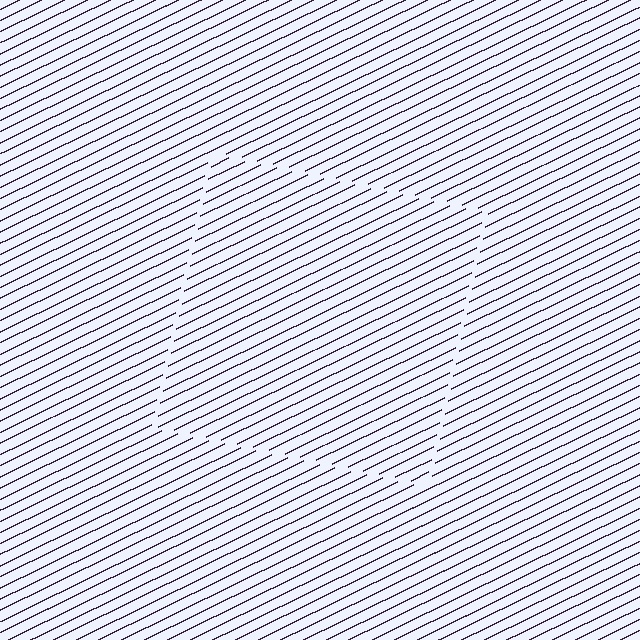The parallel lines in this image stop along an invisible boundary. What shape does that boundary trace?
An illusory square. The interior of the shape contains the same grating, shifted by half a period — the contour is defined by the phase discontinuity where line-ends from the inner and outer gratings abut.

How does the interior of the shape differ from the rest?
The interior of the shape contains the same grating, shifted by half a period — the contour is defined by the phase discontinuity where line-ends from the inner and outer gratings abut.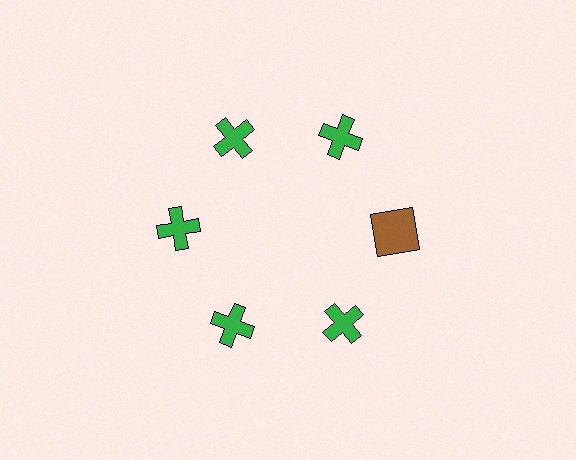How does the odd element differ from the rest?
It differs in both color (brown instead of green) and shape (square instead of cross).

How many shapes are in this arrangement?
There are 6 shapes arranged in a ring pattern.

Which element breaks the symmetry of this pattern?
The brown square at roughly the 3 o'clock position breaks the symmetry. All other shapes are green crosses.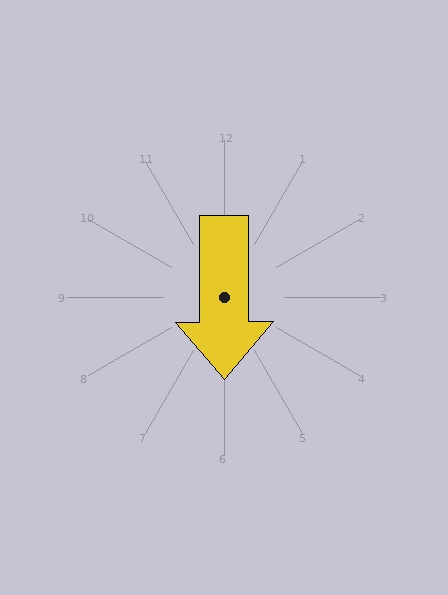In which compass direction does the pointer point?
South.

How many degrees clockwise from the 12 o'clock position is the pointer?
Approximately 180 degrees.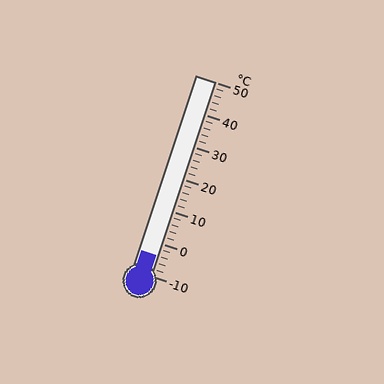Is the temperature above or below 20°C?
The temperature is below 20°C.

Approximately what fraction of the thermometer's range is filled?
The thermometer is filled to approximately 10% of its range.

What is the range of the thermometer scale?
The thermometer scale ranges from -10°C to 50°C.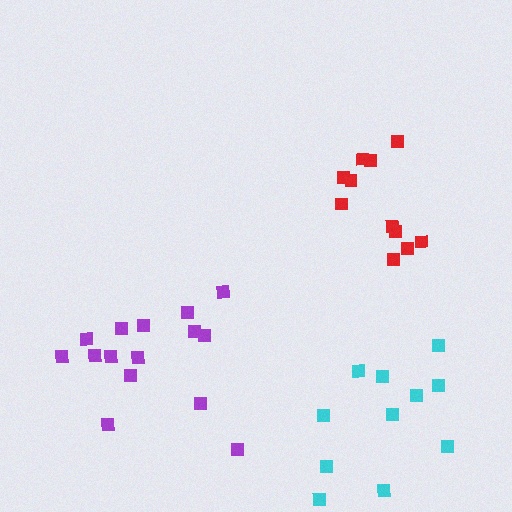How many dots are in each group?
Group 1: 11 dots, Group 2: 11 dots, Group 3: 15 dots (37 total).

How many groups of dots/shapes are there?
There are 3 groups.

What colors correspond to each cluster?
The clusters are colored: red, cyan, purple.